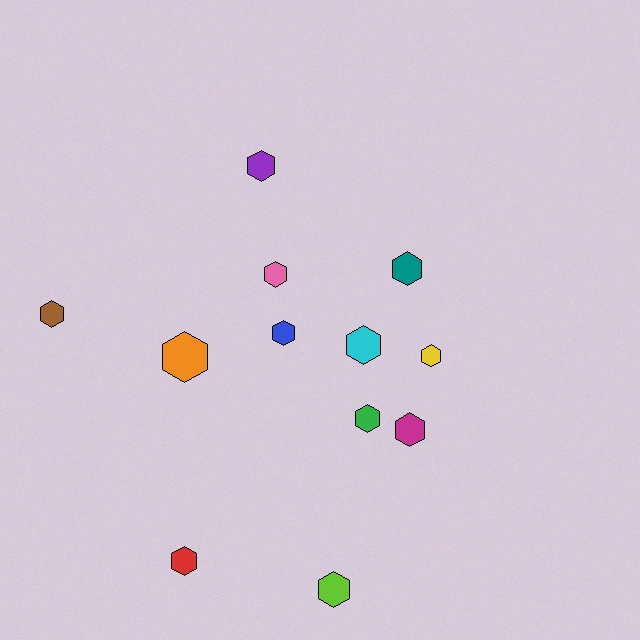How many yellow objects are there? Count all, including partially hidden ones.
There is 1 yellow object.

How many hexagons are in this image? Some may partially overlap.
There are 12 hexagons.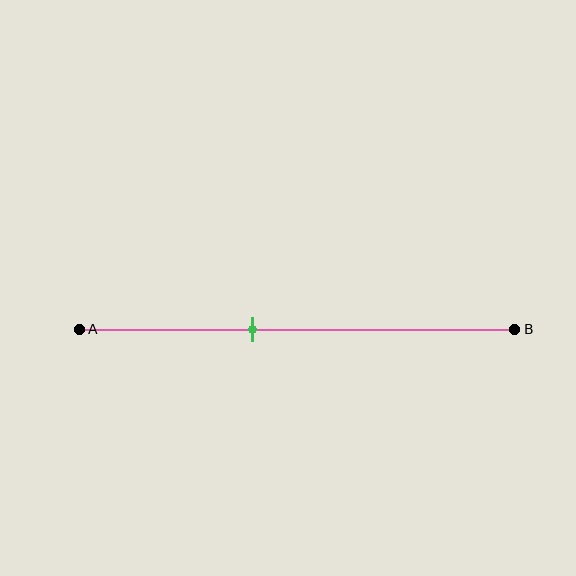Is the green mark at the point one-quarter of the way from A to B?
No, the mark is at about 40% from A, not at the 25% one-quarter point.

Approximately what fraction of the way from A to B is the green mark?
The green mark is approximately 40% of the way from A to B.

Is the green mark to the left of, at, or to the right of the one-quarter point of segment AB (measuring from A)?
The green mark is to the right of the one-quarter point of segment AB.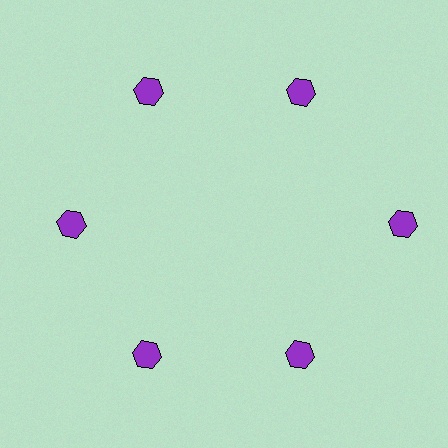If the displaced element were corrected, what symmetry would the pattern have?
It would have 6-fold rotational symmetry — the pattern would map onto itself every 60 degrees.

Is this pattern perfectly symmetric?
No. The 6 purple hexagons are arranged in a ring, but one element near the 3 o'clock position is pushed outward from the center, breaking the 6-fold rotational symmetry.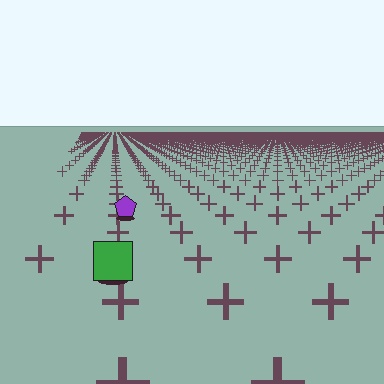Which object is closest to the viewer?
The green square is closest. The texture marks near it are larger and more spread out.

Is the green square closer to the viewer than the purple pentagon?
Yes. The green square is closer — you can tell from the texture gradient: the ground texture is coarser near it.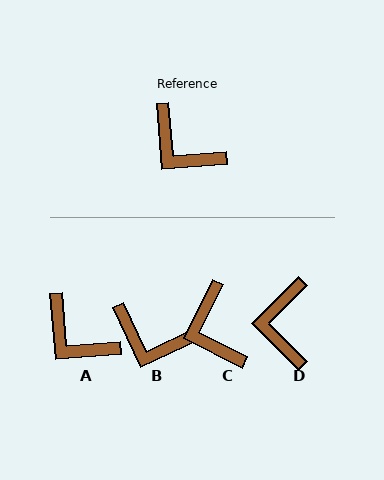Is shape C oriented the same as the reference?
No, it is off by about 31 degrees.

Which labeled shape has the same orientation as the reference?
A.